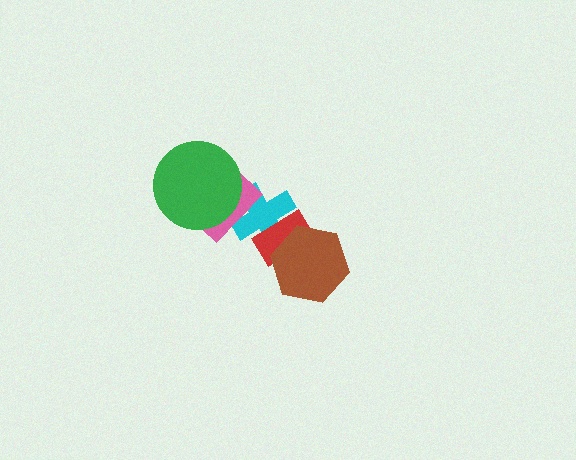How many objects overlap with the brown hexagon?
1 object overlaps with the brown hexagon.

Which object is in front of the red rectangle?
The brown hexagon is in front of the red rectangle.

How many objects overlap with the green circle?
1 object overlaps with the green circle.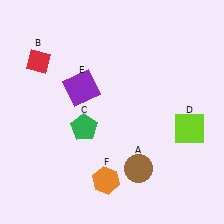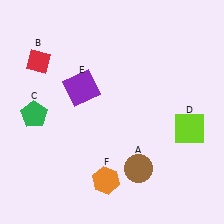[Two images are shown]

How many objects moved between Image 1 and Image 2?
1 object moved between the two images.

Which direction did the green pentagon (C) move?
The green pentagon (C) moved left.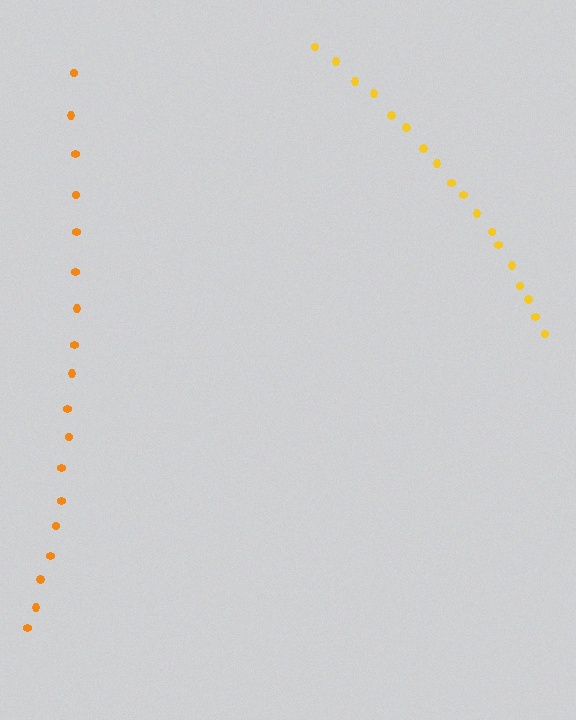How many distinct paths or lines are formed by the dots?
There are 2 distinct paths.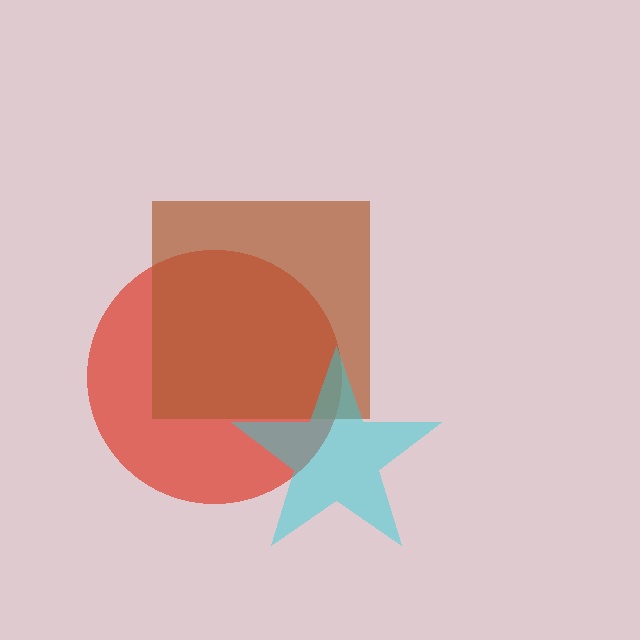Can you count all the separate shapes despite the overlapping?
Yes, there are 3 separate shapes.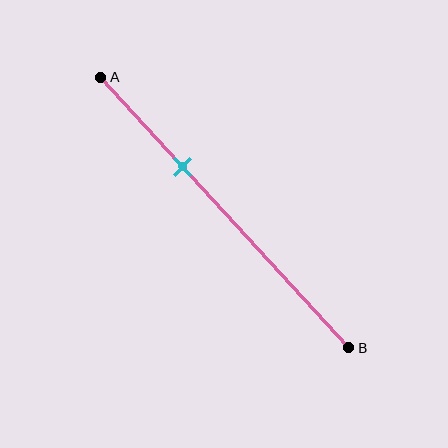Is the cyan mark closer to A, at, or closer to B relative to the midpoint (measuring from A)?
The cyan mark is closer to point A than the midpoint of segment AB.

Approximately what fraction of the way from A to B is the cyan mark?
The cyan mark is approximately 35% of the way from A to B.